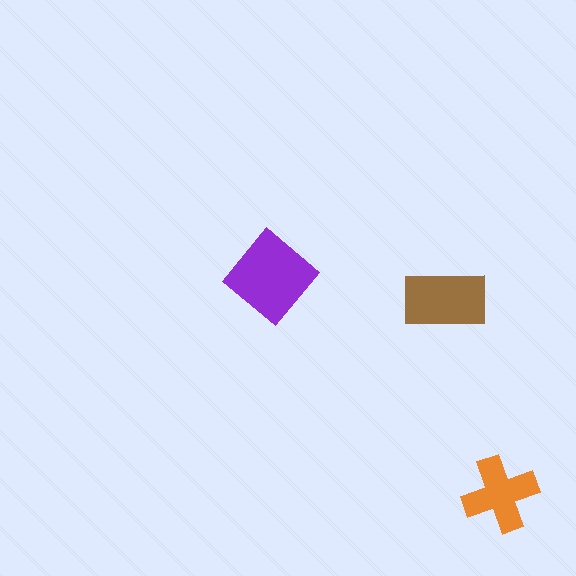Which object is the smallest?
The orange cross.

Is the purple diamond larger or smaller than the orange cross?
Larger.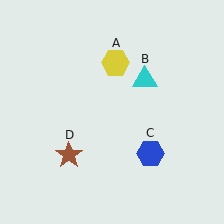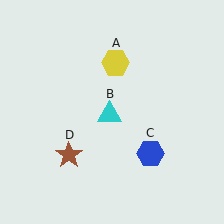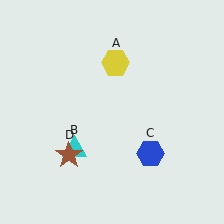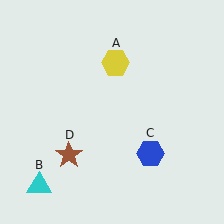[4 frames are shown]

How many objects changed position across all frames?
1 object changed position: cyan triangle (object B).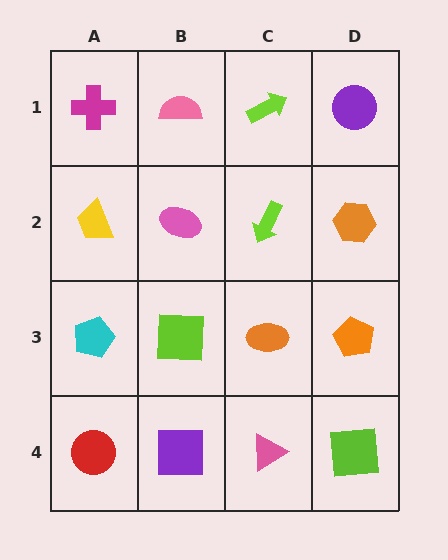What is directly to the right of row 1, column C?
A purple circle.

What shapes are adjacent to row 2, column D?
A purple circle (row 1, column D), an orange pentagon (row 3, column D), a lime arrow (row 2, column C).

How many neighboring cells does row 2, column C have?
4.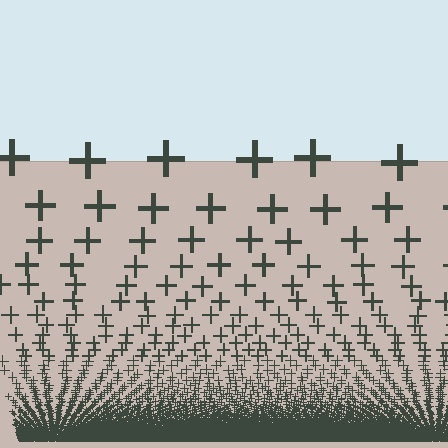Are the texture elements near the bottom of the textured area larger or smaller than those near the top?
Smaller. The gradient is inverted — elements near the bottom are smaller and denser.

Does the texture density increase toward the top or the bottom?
Density increases toward the bottom.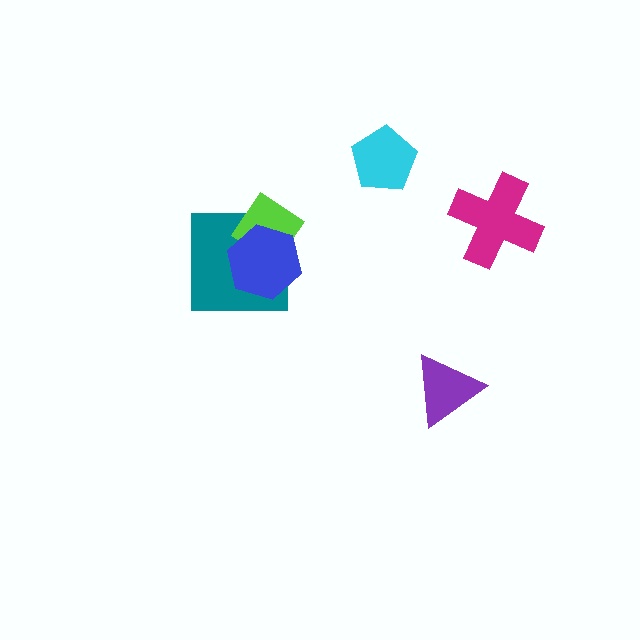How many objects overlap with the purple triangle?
0 objects overlap with the purple triangle.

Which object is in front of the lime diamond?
The blue hexagon is in front of the lime diamond.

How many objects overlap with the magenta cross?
0 objects overlap with the magenta cross.